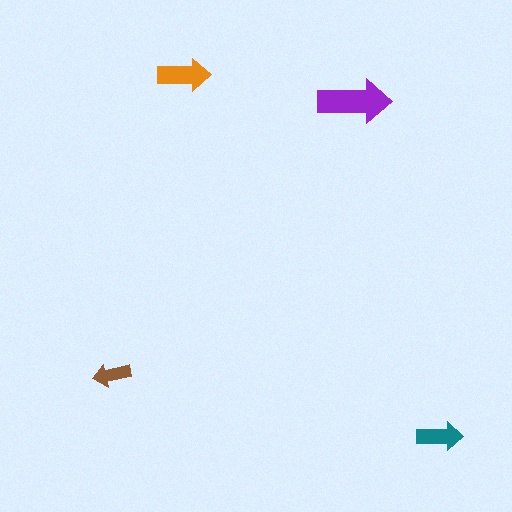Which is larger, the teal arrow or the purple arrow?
The purple one.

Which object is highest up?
The orange arrow is topmost.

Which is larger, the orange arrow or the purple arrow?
The purple one.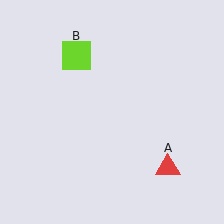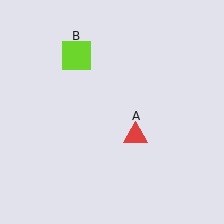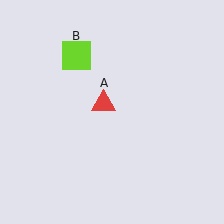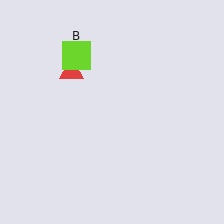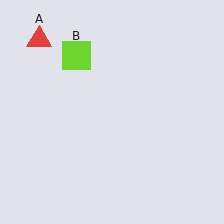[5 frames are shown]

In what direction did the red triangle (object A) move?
The red triangle (object A) moved up and to the left.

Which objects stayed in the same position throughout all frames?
Lime square (object B) remained stationary.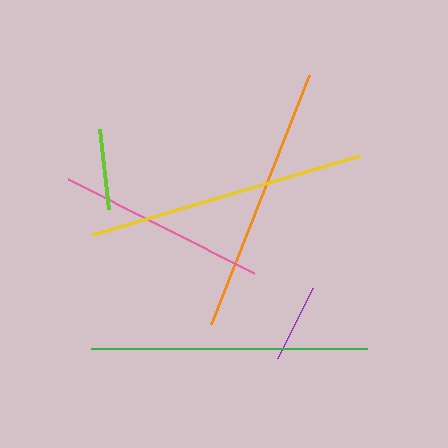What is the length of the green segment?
The green segment is approximately 275 pixels long.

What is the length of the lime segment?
The lime segment is approximately 81 pixels long.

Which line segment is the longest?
The yellow line is the longest at approximately 278 pixels.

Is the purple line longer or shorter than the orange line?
The orange line is longer than the purple line.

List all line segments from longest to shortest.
From longest to shortest: yellow, green, orange, pink, lime, purple.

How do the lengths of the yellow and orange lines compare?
The yellow and orange lines are approximately the same length.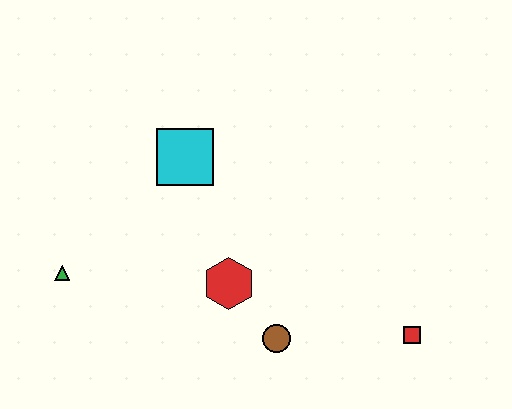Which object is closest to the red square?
The brown circle is closest to the red square.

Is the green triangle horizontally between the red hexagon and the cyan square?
No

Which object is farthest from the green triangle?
The red square is farthest from the green triangle.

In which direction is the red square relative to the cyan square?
The red square is to the right of the cyan square.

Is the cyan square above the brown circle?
Yes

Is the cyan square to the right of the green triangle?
Yes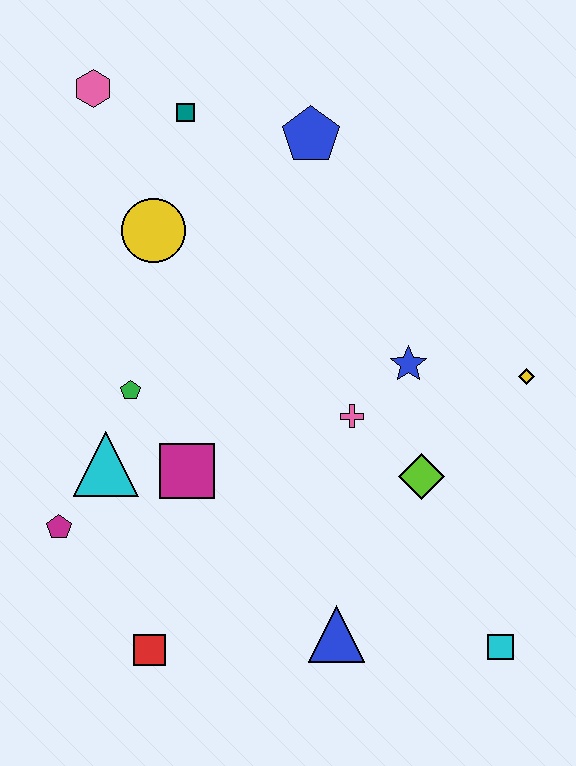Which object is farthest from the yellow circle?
The cyan square is farthest from the yellow circle.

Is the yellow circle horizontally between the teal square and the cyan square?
No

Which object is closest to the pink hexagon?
The teal square is closest to the pink hexagon.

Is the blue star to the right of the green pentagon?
Yes